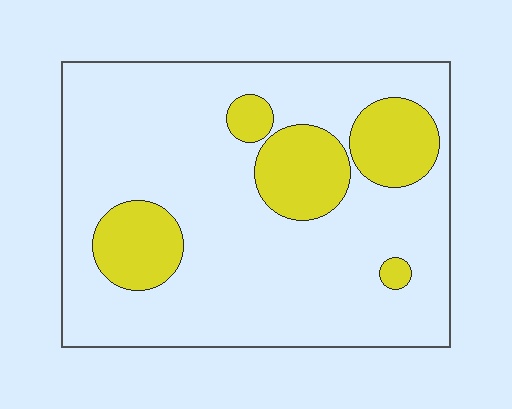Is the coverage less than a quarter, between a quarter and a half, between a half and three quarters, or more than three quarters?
Less than a quarter.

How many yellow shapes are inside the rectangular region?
5.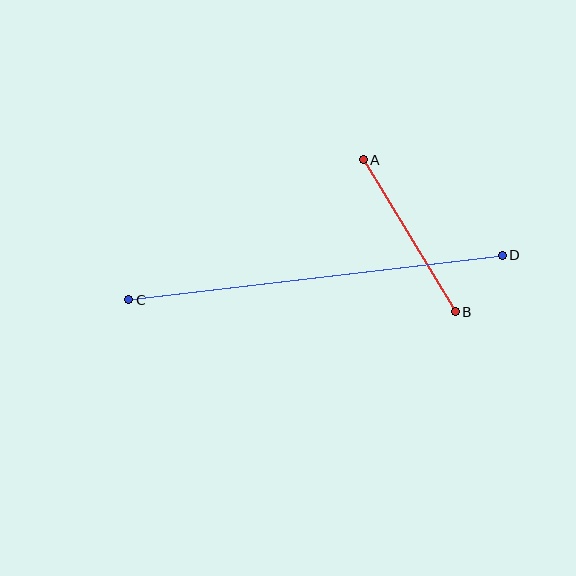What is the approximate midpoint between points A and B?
The midpoint is at approximately (409, 236) pixels.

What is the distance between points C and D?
The distance is approximately 376 pixels.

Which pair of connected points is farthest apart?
Points C and D are farthest apart.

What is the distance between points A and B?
The distance is approximately 178 pixels.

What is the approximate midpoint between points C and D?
The midpoint is at approximately (315, 277) pixels.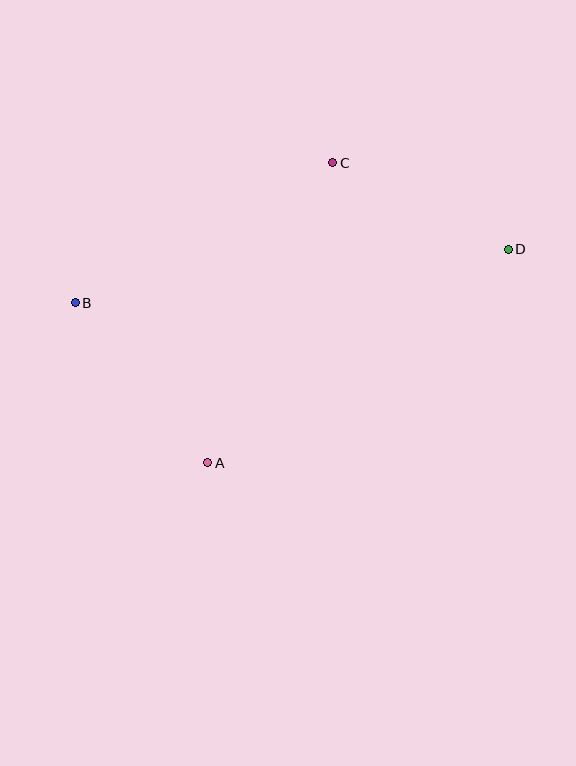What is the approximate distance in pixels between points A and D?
The distance between A and D is approximately 369 pixels.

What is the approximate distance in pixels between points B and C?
The distance between B and C is approximately 293 pixels.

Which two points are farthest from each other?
Points B and D are farthest from each other.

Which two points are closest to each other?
Points C and D are closest to each other.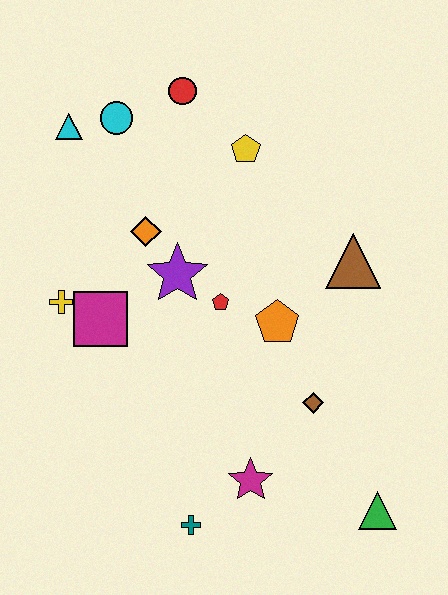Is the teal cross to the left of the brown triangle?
Yes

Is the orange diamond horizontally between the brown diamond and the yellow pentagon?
No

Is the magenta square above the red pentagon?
No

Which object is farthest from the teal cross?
The red circle is farthest from the teal cross.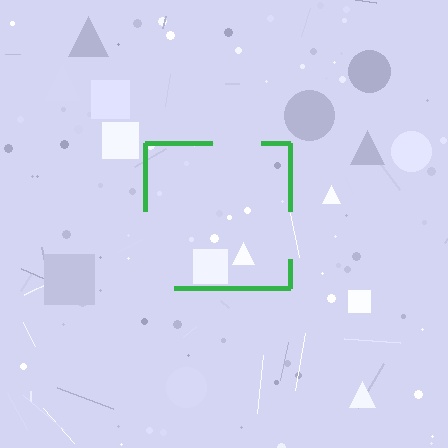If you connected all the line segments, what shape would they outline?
They would outline a square.